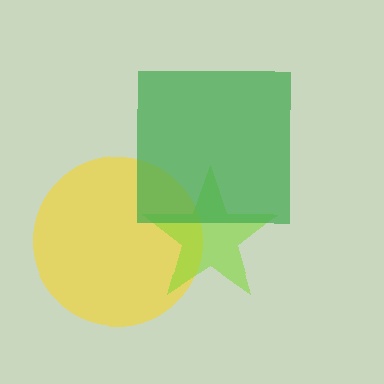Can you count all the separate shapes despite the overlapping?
Yes, there are 3 separate shapes.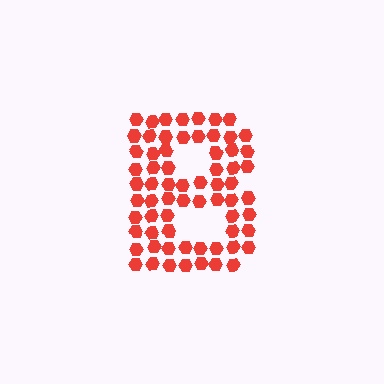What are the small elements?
The small elements are hexagons.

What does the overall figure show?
The overall figure shows the letter B.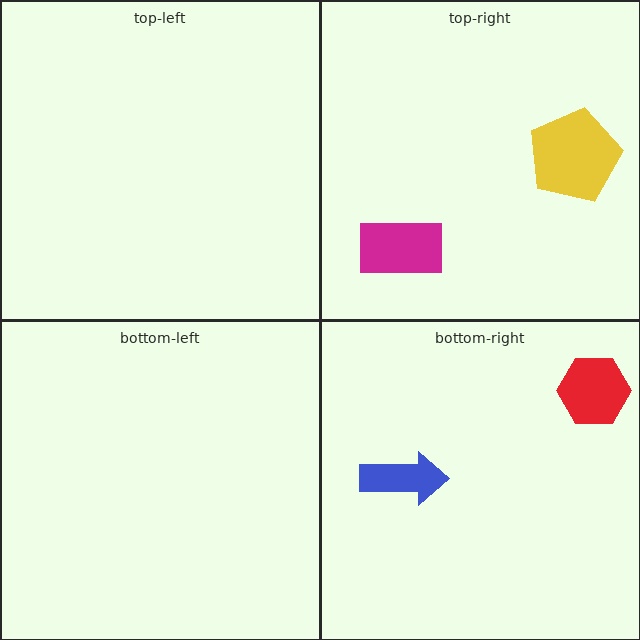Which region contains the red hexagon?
The bottom-right region.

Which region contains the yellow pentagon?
The top-right region.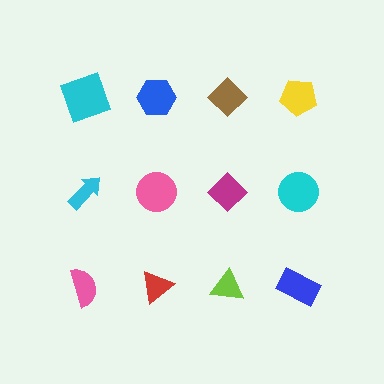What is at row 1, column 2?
A blue hexagon.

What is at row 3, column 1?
A pink semicircle.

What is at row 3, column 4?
A blue rectangle.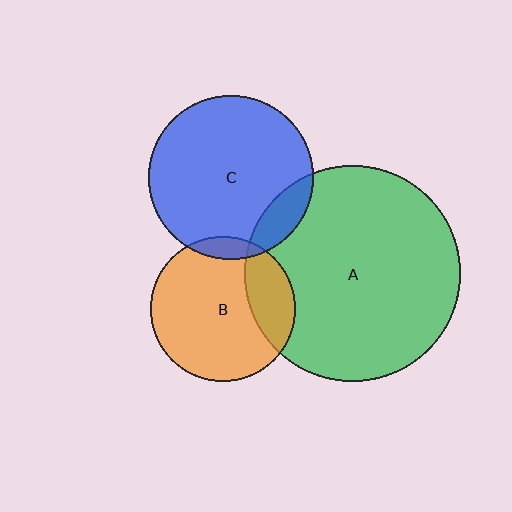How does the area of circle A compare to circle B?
Approximately 2.2 times.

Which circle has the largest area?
Circle A (green).